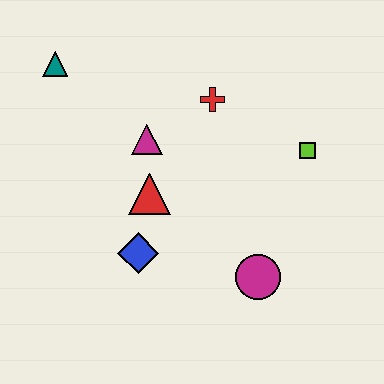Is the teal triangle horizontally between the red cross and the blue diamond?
No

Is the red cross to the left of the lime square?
Yes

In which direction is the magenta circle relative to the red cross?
The magenta circle is below the red cross.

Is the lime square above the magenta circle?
Yes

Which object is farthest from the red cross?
The magenta circle is farthest from the red cross.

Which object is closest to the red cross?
The magenta triangle is closest to the red cross.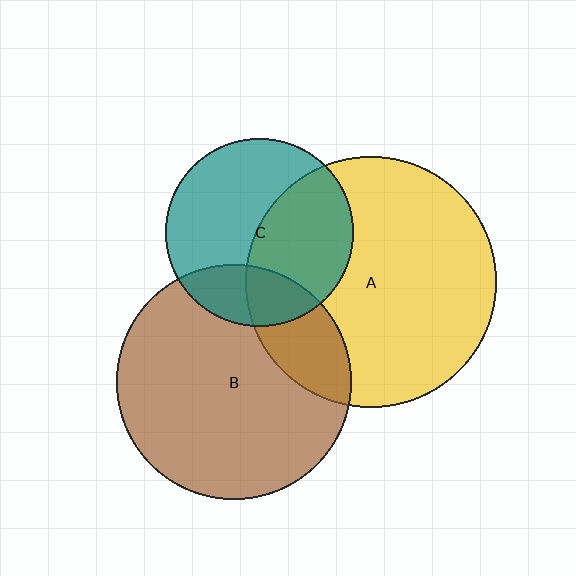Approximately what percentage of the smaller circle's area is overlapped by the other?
Approximately 20%.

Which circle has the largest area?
Circle A (yellow).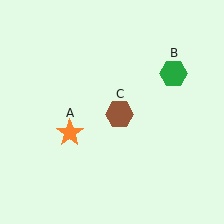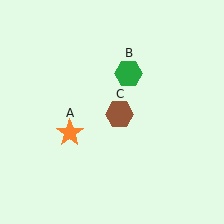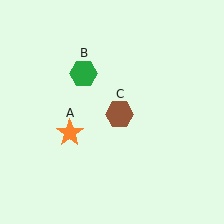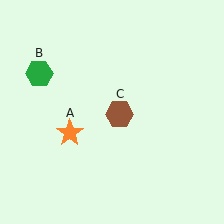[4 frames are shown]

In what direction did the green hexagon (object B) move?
The green hexagon (object B) moved left.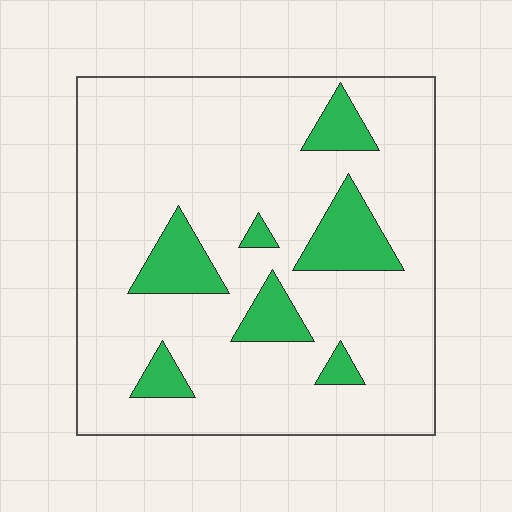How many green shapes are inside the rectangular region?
7.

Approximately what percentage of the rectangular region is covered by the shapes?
Approximately 15%.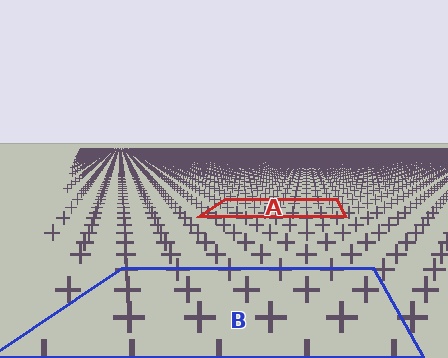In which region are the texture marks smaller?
The texture marks are smaller in region A, because it is farther away.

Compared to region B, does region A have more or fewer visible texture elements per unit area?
Region A has more texture elements per unit area — they are packed more densely because it is farther away.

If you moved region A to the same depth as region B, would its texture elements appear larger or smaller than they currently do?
They would appear larger. At a closer depth, the same texture elements are projected at a bigger on-screen size.